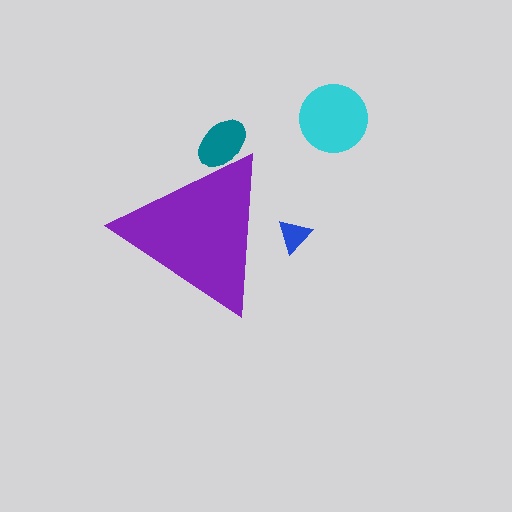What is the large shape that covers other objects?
A purple triangle.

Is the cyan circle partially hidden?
No, the cyan circle is fully visible.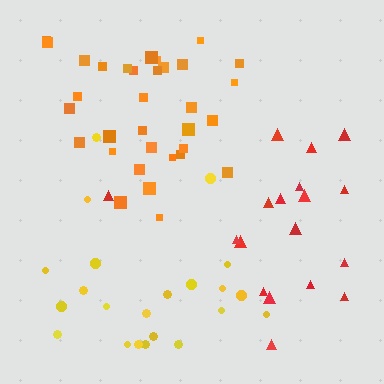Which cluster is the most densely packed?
Orange.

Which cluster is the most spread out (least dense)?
Yellow.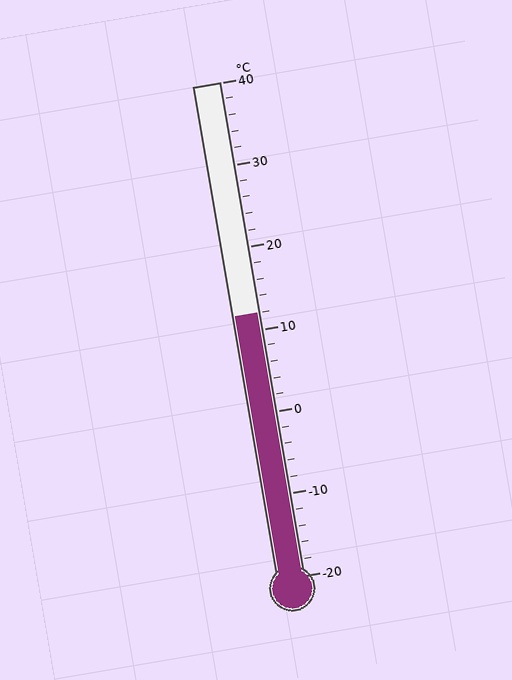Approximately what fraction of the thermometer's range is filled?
The thermometer is filled to approximately 55% of its range.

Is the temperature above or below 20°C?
The temperature is below 20°C.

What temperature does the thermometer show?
The thermometer shows approximately 12°C.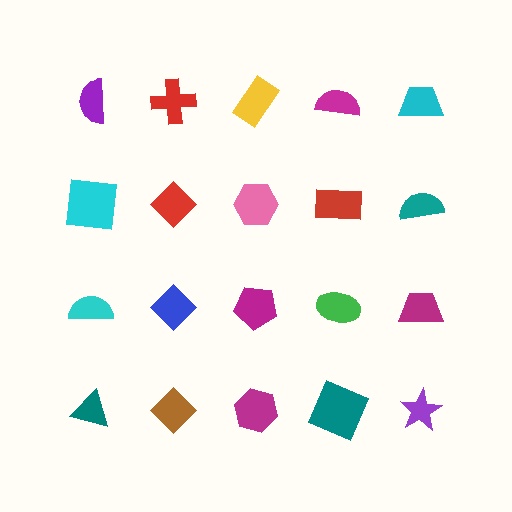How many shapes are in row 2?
5 shapes.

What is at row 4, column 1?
A teal triangle.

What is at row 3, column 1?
A cyan semicircle.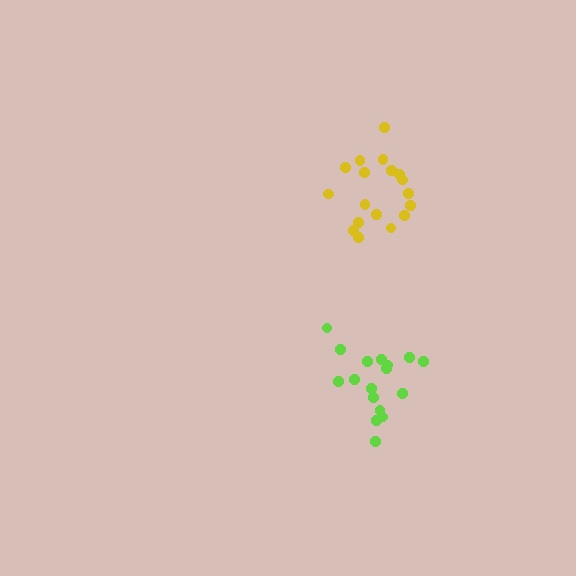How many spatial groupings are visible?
There are 2 spatial groupings.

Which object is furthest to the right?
The lime cluster is rightmost.